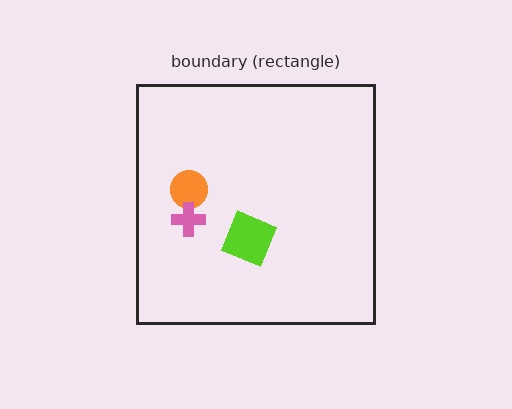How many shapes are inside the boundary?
3 inside, 0 outside.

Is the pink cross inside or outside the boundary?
Inside.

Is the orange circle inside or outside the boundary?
Inside.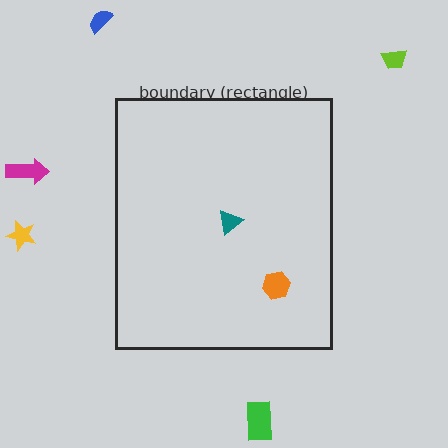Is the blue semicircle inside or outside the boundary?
Outside.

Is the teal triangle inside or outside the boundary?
Inside.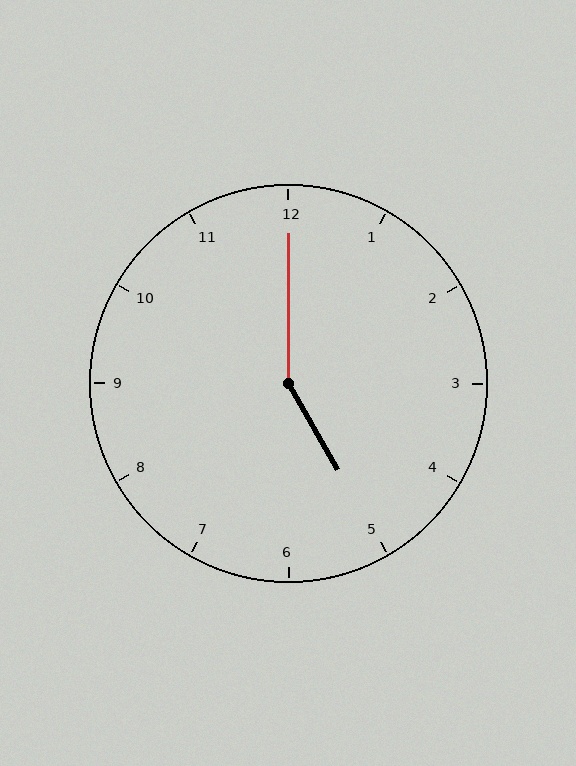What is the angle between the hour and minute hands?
Approximately 150 degrees.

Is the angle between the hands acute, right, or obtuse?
It is obtuse.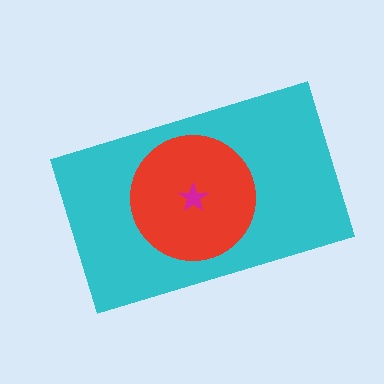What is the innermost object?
The magenta star.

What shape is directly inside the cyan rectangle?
The red circle.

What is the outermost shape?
The cyan rectangle.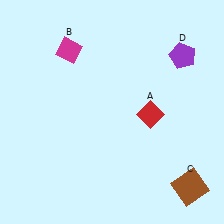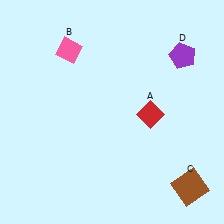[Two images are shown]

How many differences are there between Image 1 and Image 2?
There is 1 difference between the two images.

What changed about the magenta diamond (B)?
In Image 1, B is magenta. In Image 2, it changed to pink.